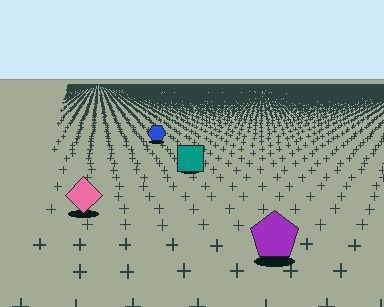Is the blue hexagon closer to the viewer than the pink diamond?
No. The pink diamond is closer — you can tell from the texture gradient: the ground texture is coarser near it.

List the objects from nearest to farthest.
From nearest to farthest: the purple pentagon, the pink diamond, the teal square, the blue hexagon.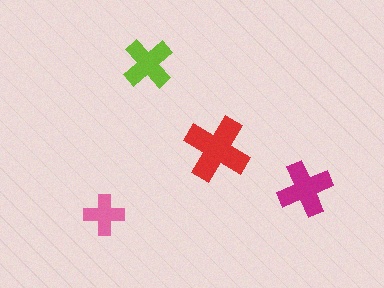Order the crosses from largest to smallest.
the red one, the magenta one, the lime one, the pink one.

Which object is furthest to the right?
The magenta cross is rightmost.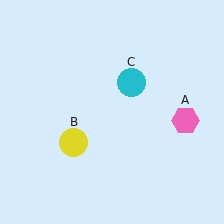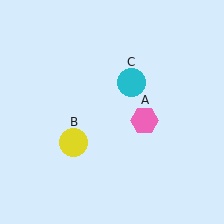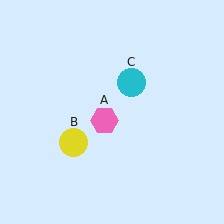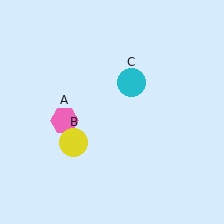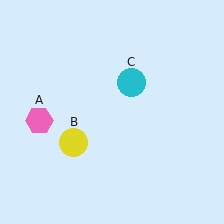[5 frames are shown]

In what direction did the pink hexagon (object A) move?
The pink hexagon (object A) moved left.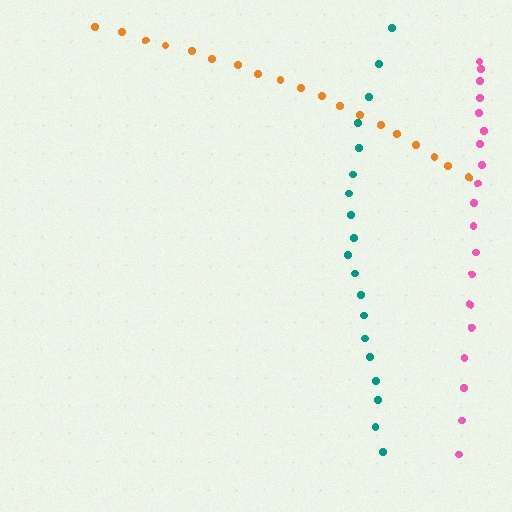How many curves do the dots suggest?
There are 3 distinct paths.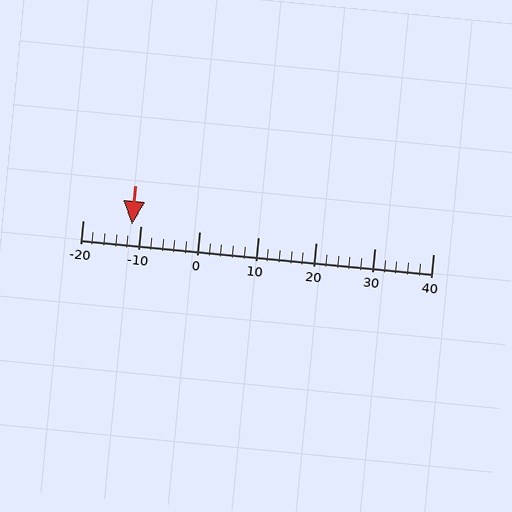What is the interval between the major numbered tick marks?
The major tick marks are spaced 10 units apart.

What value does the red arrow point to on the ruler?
The red arrow points to approximately -12.